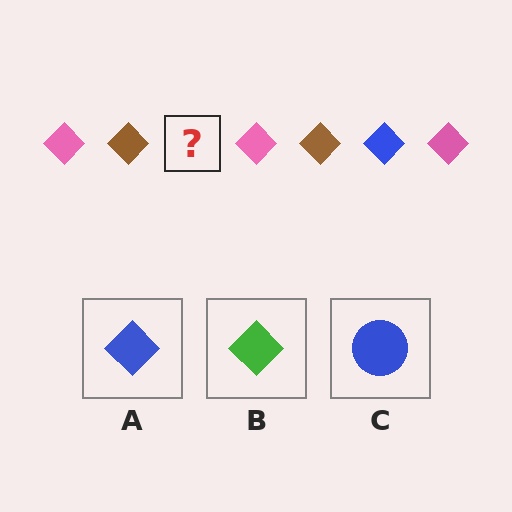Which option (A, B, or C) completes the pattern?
A.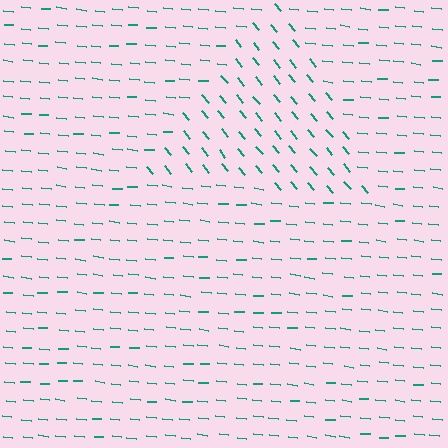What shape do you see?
I see a triangle.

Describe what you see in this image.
The image is filled with small teal line segments. A triangle region in the image has lines oriented differently from the surrounding lines, creating a visible texture boundary.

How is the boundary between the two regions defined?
The boundary is defined purely by a change in line orientation (approximately 45 degrees difference). All lines are the same color and thickness.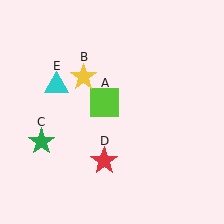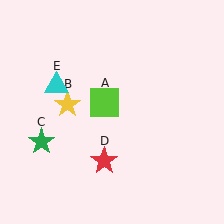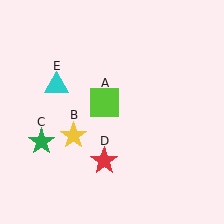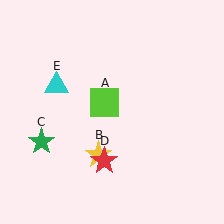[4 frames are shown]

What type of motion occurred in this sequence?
The yellow star (object B) rotated counterclockwise around the center of the scene.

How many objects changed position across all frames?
1 object changed position: yellow star (object B).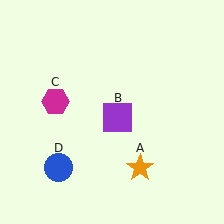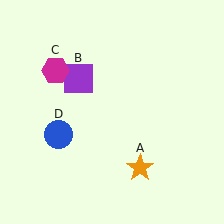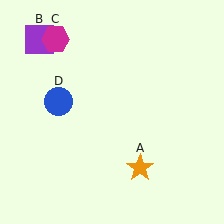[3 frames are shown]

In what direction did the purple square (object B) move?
The purple square (object B) moved up and to the left.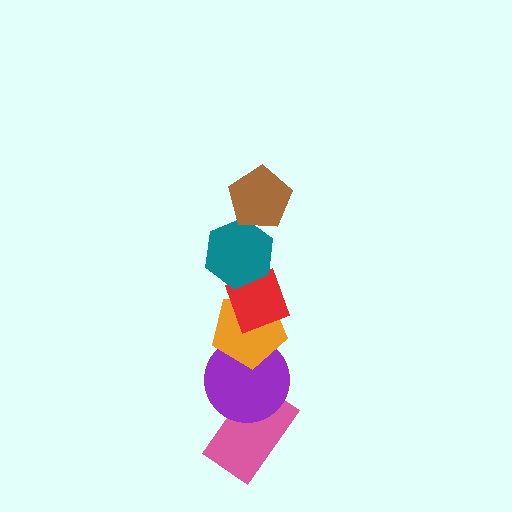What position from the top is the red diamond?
The red diamond is 3rd from the top.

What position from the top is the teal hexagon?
The teal hexagon is 2nd from the top.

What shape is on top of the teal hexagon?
The brown pentagon is on top of the teal hexagon.